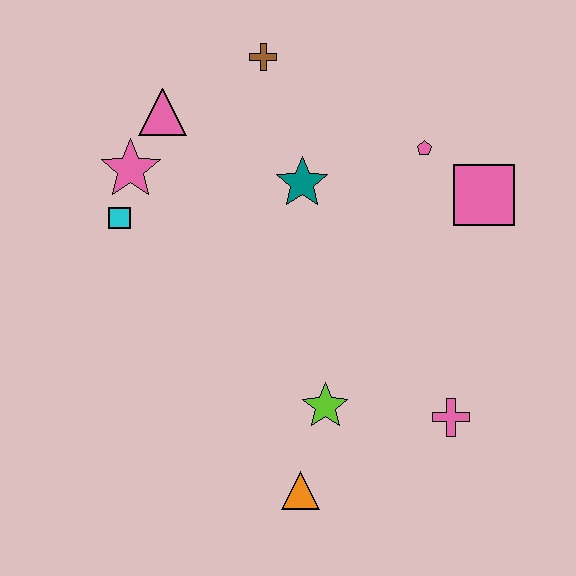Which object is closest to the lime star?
The orange triangle is closest to the lime star.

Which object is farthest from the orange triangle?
The brown cross is farthest from the orange triangle.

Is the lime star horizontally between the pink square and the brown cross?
Yes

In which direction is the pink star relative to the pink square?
The pink star is to the left of the pink square.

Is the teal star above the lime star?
Yes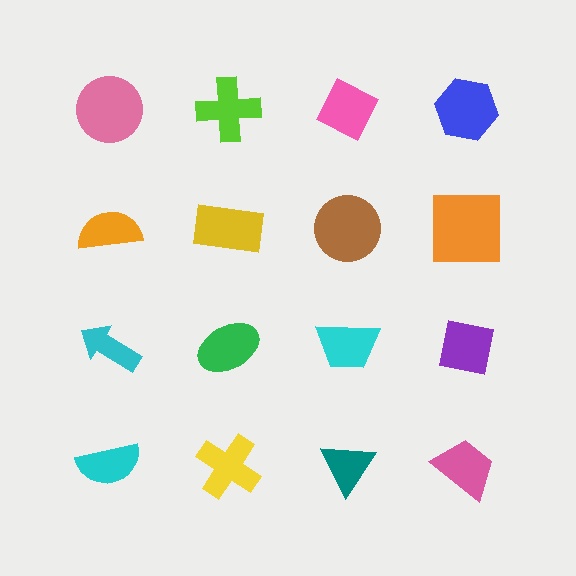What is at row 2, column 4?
An orange square.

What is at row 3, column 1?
A cyan arrow.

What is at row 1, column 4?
A blue hexagon.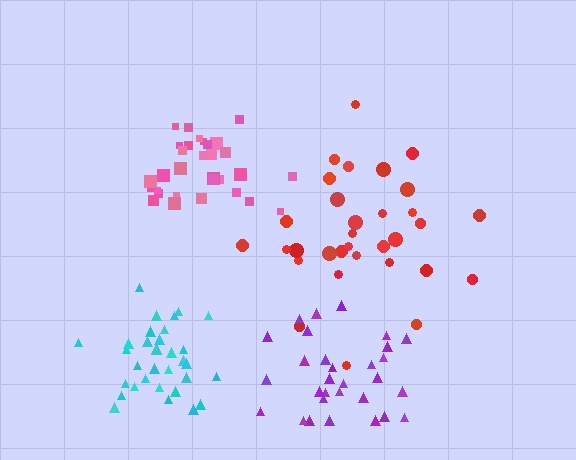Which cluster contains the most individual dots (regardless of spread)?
Cyan (33).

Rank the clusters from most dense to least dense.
pink, cyan, purple, red.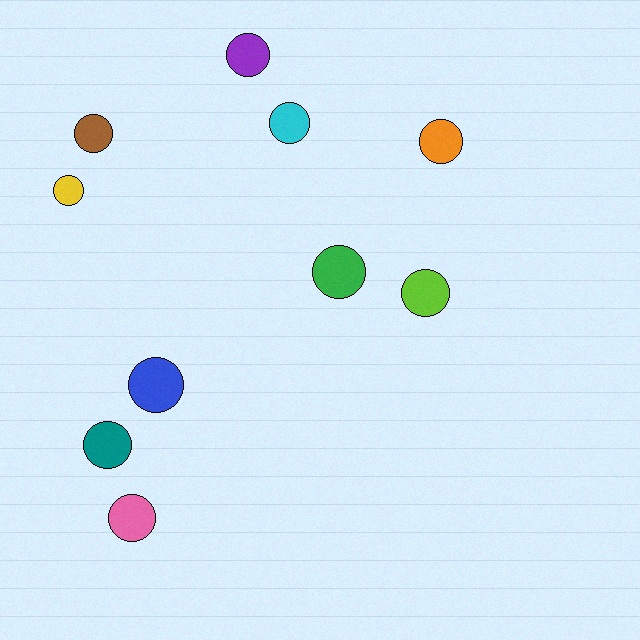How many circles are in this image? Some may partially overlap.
There are 10 circles.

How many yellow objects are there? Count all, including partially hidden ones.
There is 1 yellow object.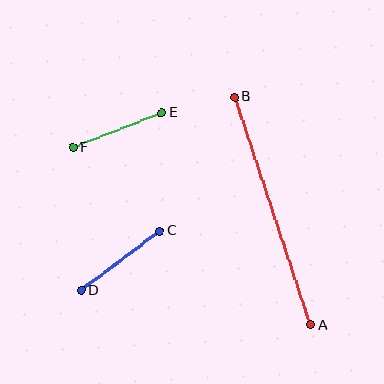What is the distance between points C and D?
The distance is approximately 98 pixels.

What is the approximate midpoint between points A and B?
The midpoint is at approximately (273, 211) pixels.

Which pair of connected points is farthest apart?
Points A and B are farthest apart.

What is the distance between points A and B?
The distance is approximately 240 pixels.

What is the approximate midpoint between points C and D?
The midpoint is at approximately (120, 261) pixels.